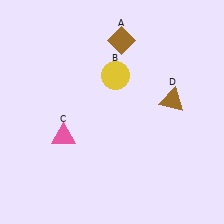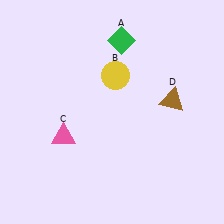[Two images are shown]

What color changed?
The diamond (A) changed from brown in Image 1 to green in Image 2.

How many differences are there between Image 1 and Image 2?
There is 1 difference between the two images.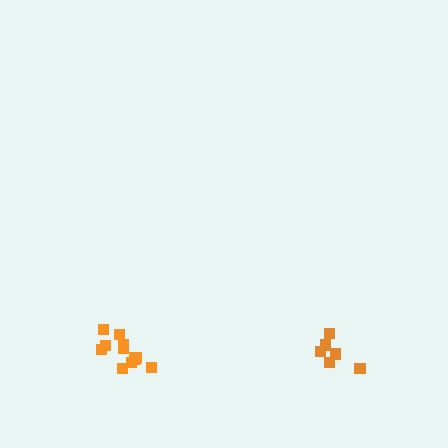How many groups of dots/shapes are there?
There are 2 groups.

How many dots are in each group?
Group 1: 12 dots, Group 2: 6 dots (18 total).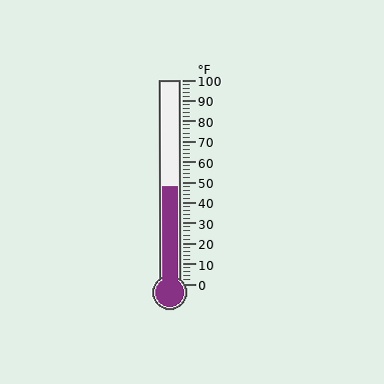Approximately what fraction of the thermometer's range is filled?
The thermometer is filled to approximately 50% of its range.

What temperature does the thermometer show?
The thermometer shows approximately 48°F.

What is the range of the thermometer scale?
The thermometer scale ranges from 0°F to 100°F.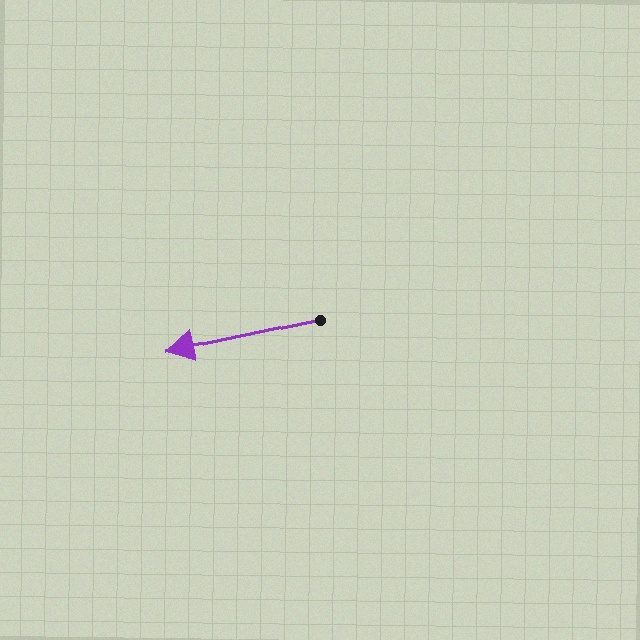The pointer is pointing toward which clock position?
Roughly 9 o'clock.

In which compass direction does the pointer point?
West.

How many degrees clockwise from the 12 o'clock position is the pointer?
Approximately 258 degrees.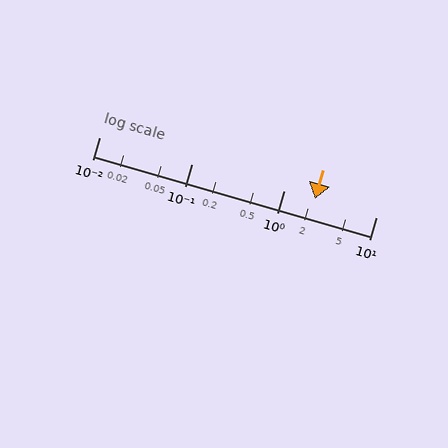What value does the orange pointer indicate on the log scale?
The pointer indicates approximately 2.2.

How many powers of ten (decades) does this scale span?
The scale spans 3 decades, from 0.01 to 10.